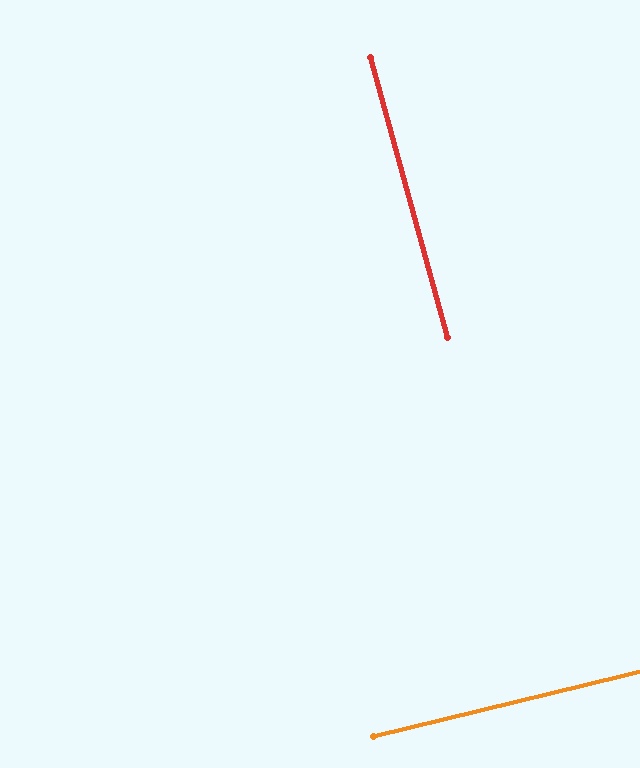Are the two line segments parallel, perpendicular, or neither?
Perpendicular — they meet at approximately 88°.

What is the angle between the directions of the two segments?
Approximately 88 degrees.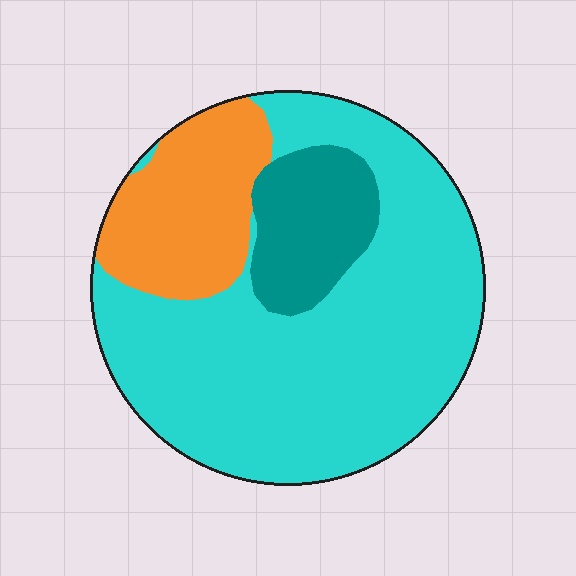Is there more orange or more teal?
Orange.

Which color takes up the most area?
Cyan, at roughly 65%.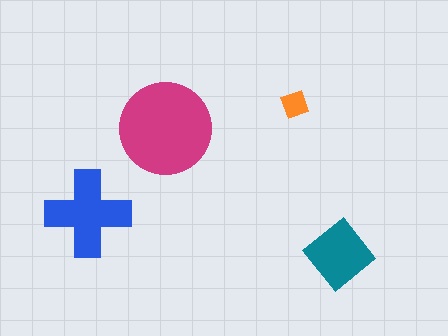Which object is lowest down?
The teal diamond is bottommost.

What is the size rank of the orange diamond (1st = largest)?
4th.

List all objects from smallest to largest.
The orange diamond, the teal diamond, the blue cross, the magenta circle.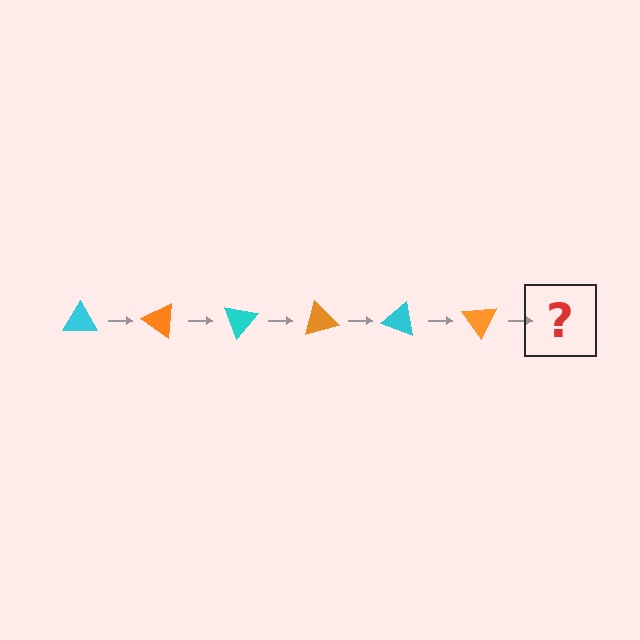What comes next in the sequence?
The next element should be a cyan triangle, rotated 210 degrees from the start.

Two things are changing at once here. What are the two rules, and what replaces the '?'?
The two rules are that it rotates 35 degrees each step and the color cycles through cyan and orange. The '?' should be a cyan triangle, rotated 210 degrees from the start.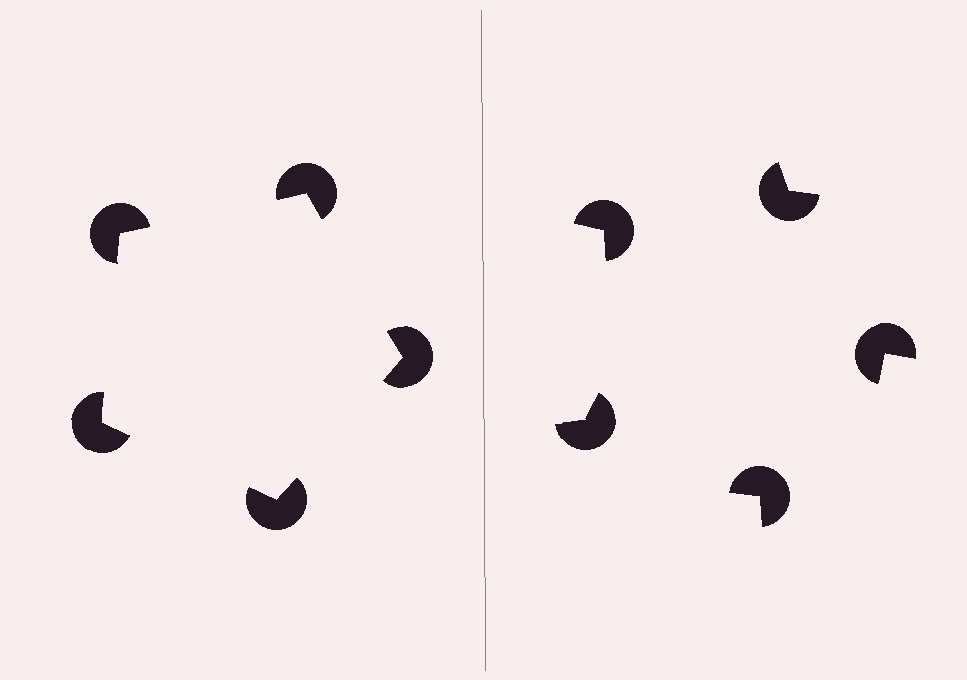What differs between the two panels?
The pac-man discs are positioned identically on both sides; only the wedge orientations differ. On the left they align to a pentagon; on the right they are misaligned.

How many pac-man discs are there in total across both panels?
10 — 5 on each side.